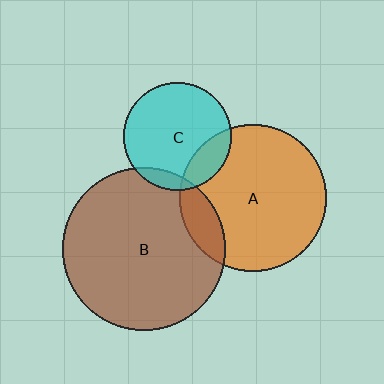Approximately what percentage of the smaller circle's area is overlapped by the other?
Approximately 20%.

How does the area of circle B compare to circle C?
Approximately 2.3 times.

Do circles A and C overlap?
Yes.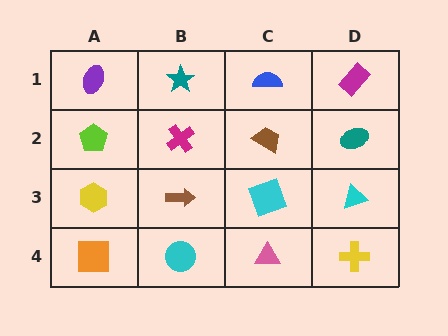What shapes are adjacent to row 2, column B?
A teal star (row 1, column B), a brown arrow (row 3, column B), a lime pentagon (row 2, column A), a brown trapezoid (row 2, column C).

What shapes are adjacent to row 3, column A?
A lime pentagon (row 2, column A), an orange square (row 4, column A), a brown arrow (row 3, column B).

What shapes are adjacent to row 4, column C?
A cyan square (row 3, column C), a cyan circle (row 4, column B), a yellow cross (row 4, column D).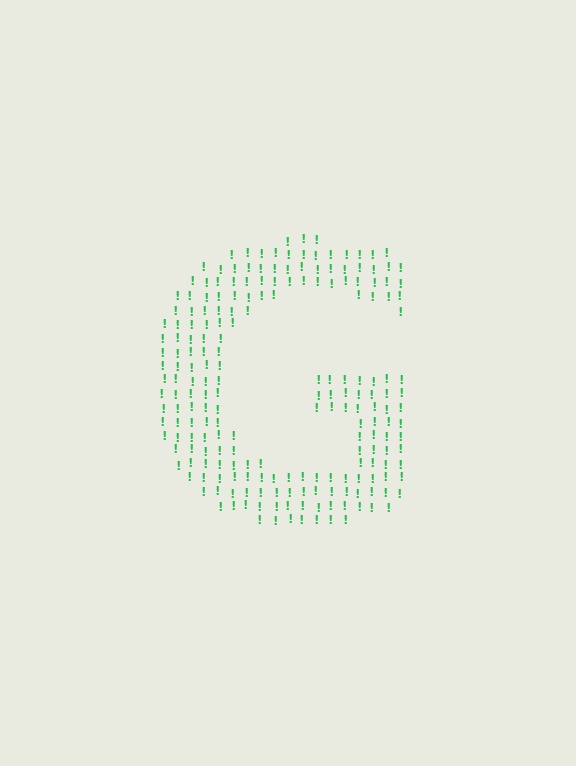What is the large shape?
The large shape is the letter G.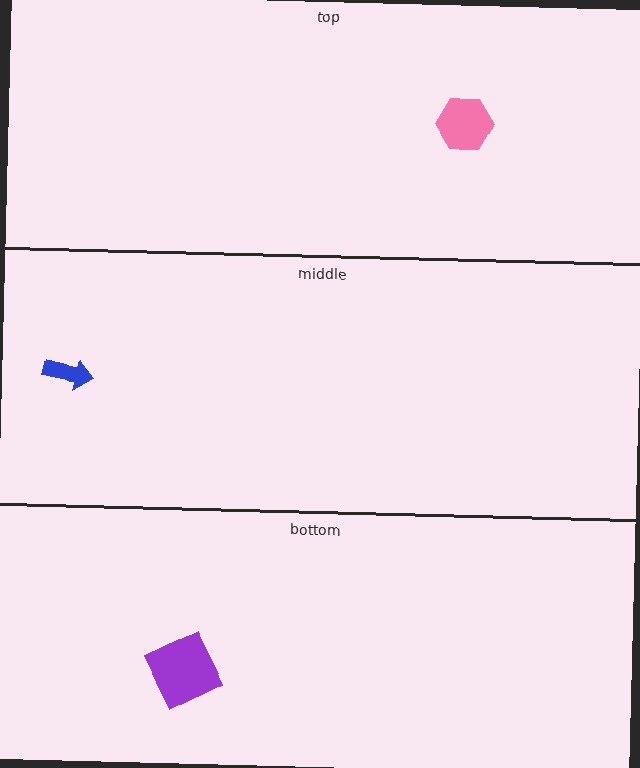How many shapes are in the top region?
1.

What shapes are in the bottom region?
The purple square.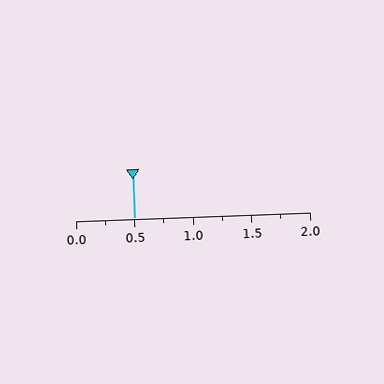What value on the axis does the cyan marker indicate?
The marker indicates approximately 0.5.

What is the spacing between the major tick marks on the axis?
The major ticks are spaced 0.5 apart.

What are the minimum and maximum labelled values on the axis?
The axis runs from 0.0 to 2.0.